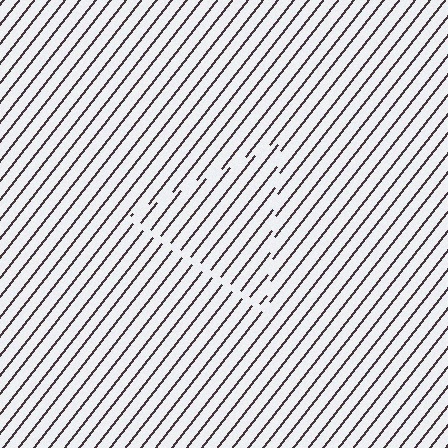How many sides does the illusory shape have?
3 sides — the line-ends trace a triangle.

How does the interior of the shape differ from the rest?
The interior of the shape contains the same grating, shifted by half a period — the contour is defined by the phase discontinuity where line-ends from the inner and outer gratings abut.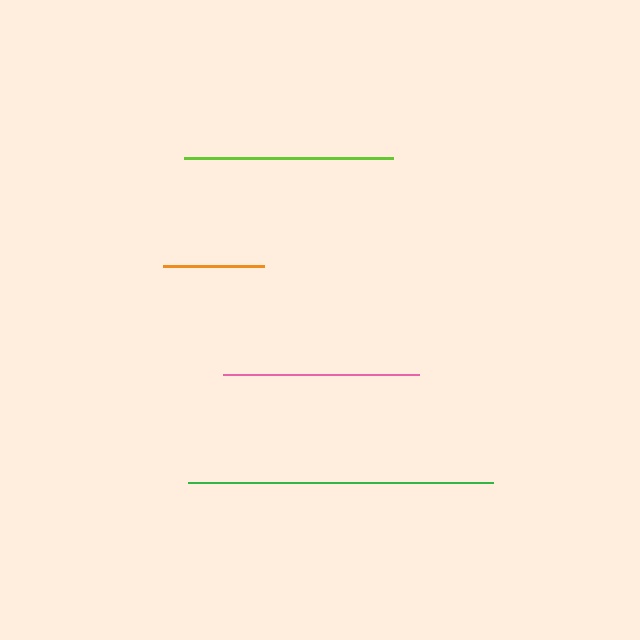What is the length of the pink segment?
The pink segment is approximately 196 pixels long.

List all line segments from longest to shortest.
From longest to shortest: green, lime, pink, orange.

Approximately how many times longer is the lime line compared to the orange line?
The lime line is approximately 2.1 times the length of the orange line.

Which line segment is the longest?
The green line is the longest at approximately 305 pixels.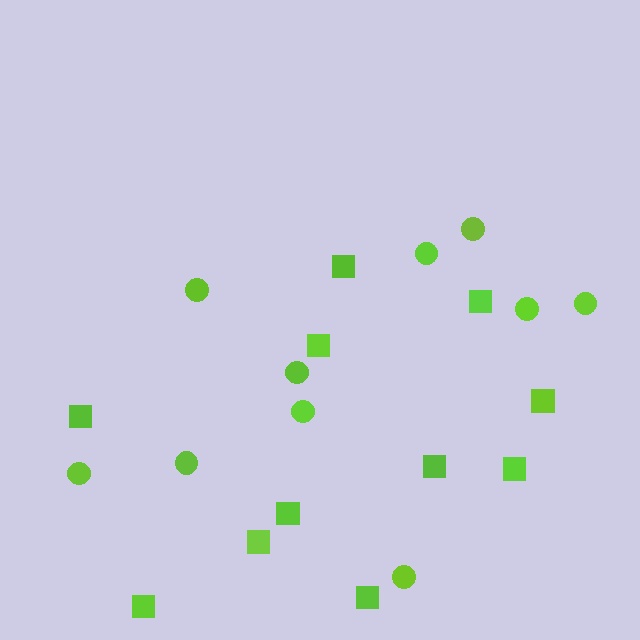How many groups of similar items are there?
There are 2 groups: one group of squares (11) and one group of circles (10).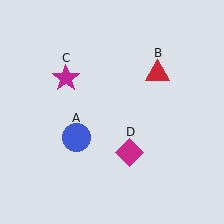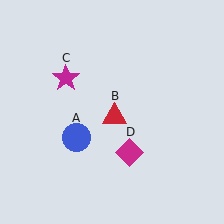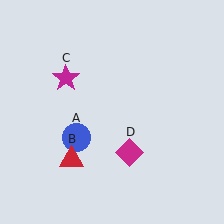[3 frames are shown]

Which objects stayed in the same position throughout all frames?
Blue circle (object A) and magenta star (object C) and magenta diamond (object D) remained stationary.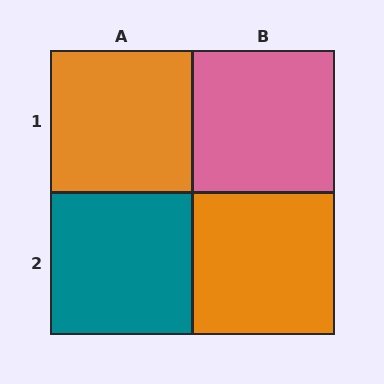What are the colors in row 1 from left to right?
Orange, pink.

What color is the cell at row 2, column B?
Orange.